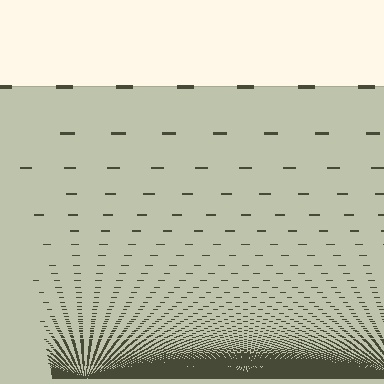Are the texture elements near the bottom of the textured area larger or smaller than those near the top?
Smaller. The gradient is inverted — elements near the bottom are smaller and denser.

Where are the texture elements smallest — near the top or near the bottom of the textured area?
Near the bottom.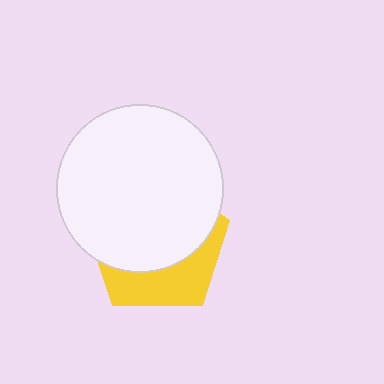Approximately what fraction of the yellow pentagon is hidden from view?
Roughly 65% of the yellow pentagon is hidden behind the white circle.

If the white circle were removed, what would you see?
You would see the complete yellow pentagon.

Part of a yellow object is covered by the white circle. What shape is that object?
It is a pentagon.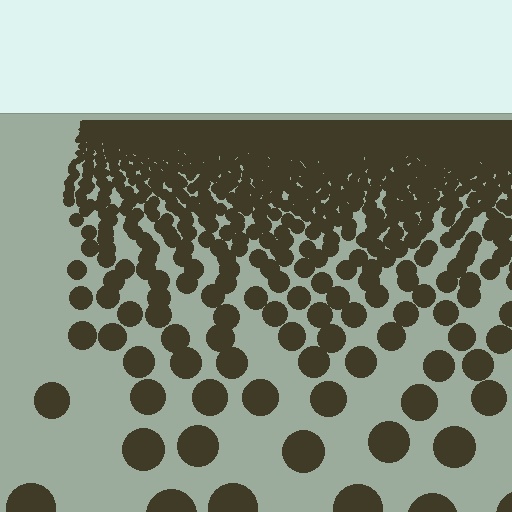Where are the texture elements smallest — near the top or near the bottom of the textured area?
Near the top.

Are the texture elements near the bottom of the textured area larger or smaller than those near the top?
Larger. Near the bottom, elements are closer to the viewer and appear at a bigger on-screen size.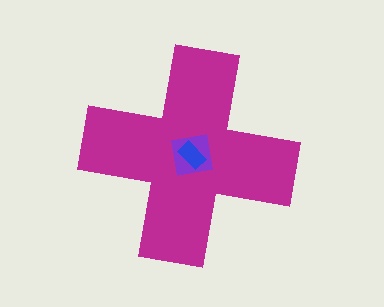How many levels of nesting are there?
3.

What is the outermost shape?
The magenta cross.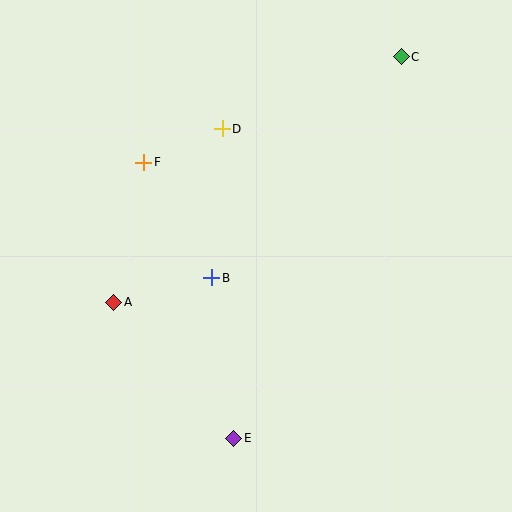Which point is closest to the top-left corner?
Point F is closest to the top-left corner.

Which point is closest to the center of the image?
Point B at (212, 278) is closest to the center.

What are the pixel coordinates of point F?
Point F is at (144, 162).